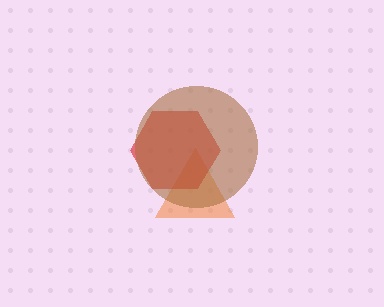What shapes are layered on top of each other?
The layered shapes are: an orange triangle, a red hexagon, a brown circle.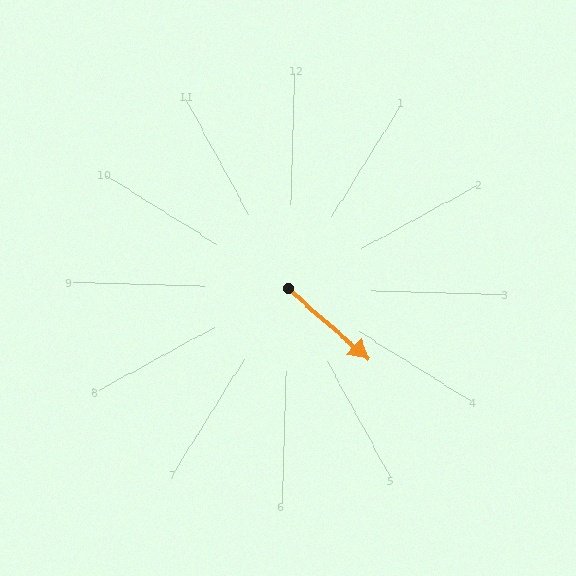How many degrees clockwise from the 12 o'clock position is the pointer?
Approximately 130 degrees.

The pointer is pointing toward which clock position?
Roughly 4 o'clock.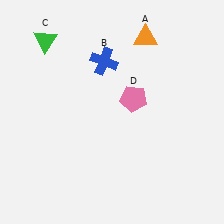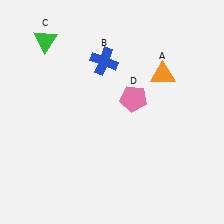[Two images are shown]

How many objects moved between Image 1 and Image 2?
1 object moved between the two images.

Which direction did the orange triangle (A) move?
The orange triangle (A) moved down.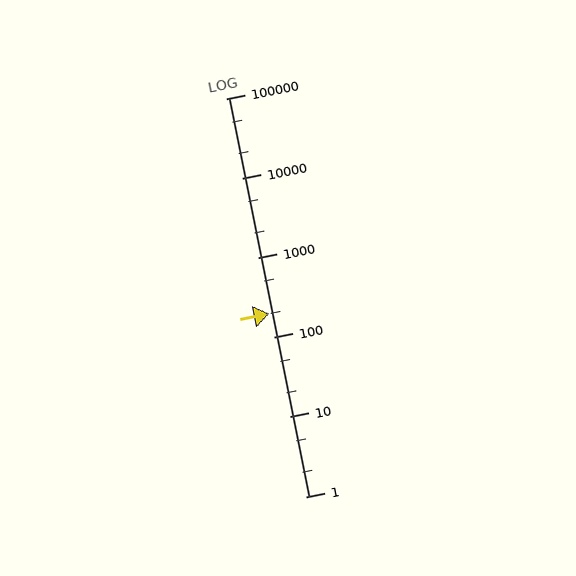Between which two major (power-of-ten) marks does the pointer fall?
The pointer is between 100 and 1000.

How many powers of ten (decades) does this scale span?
The scale spans 5 decades, from 1 to 100000.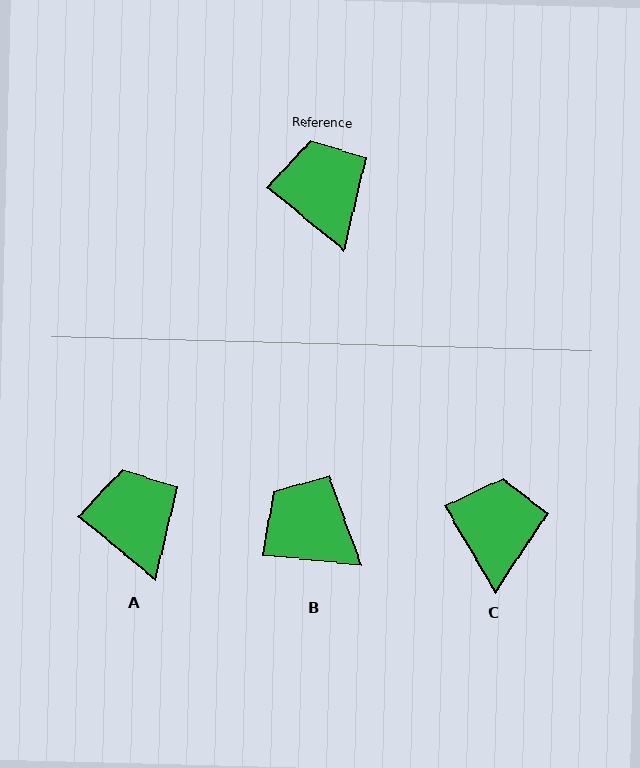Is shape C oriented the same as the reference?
No, it is off by about 20 degrees.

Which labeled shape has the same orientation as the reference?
A.